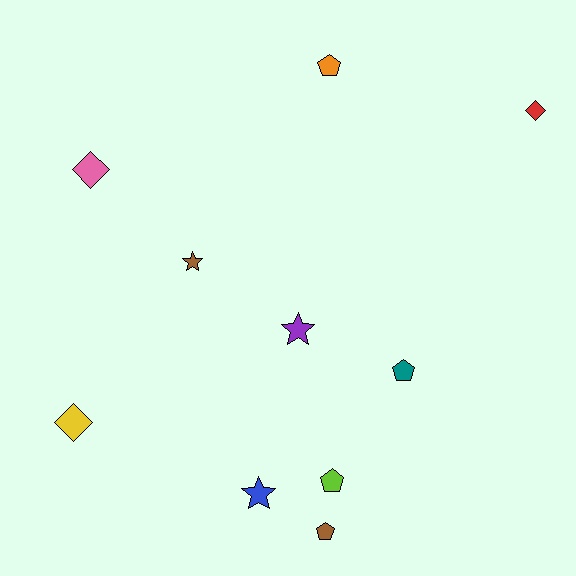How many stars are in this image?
There are 3 stars.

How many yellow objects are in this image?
There is 1 yellow object.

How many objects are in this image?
There are 10 objects.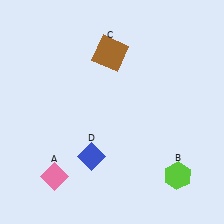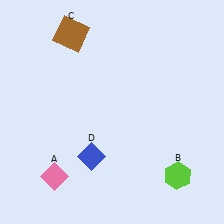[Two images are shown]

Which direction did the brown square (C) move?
The brown square (C) moved left.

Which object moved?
The brown square (C) moved left.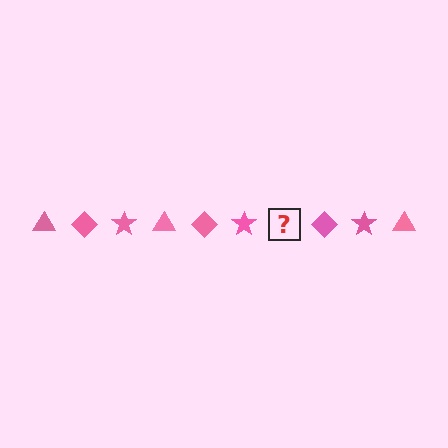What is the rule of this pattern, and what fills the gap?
The rule is that the pattern cycles through triangle, diamond, star shapes in pink. The gap should be filled with a pink triangle.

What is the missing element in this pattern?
The missing element is a pink triangle.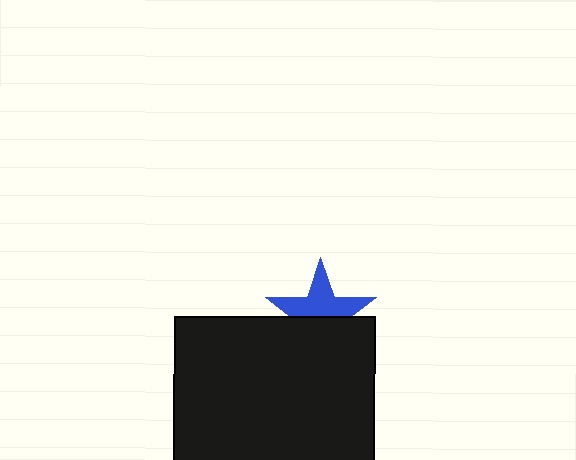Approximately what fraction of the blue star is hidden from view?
Roughly 47% of the blue star is hidden behind the black rectangle.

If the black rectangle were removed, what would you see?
You would see the complete blue star.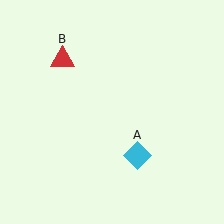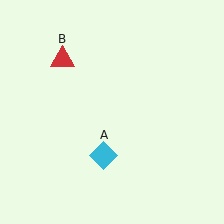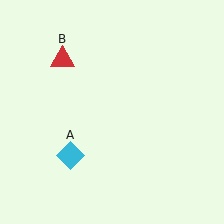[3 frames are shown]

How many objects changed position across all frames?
1 object changed position: cyan diamond (object A).